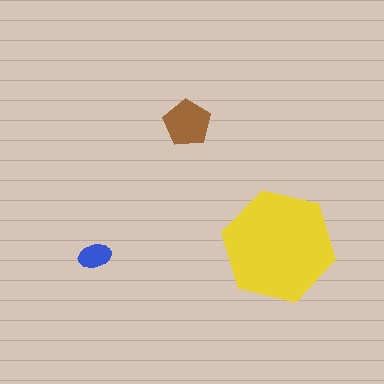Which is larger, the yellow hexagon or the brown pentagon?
The yellow hexagon.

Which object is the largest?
The yellow hexagon.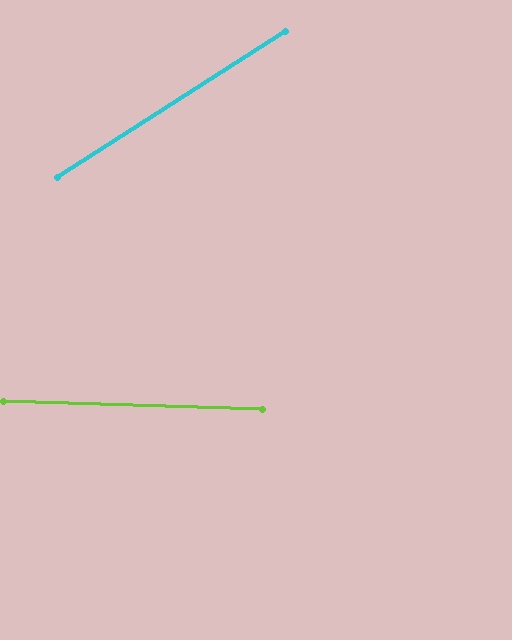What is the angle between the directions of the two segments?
Approximately 34 degrees.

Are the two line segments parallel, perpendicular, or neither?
Neither parallel nor perpendicular — they differ by about 34°.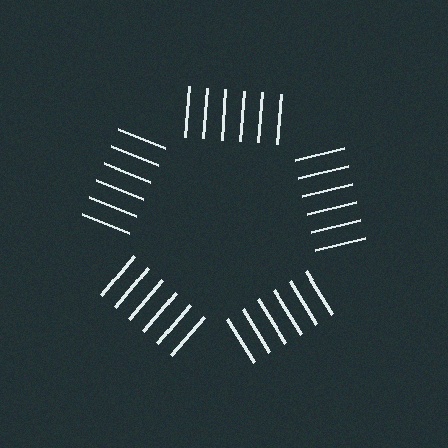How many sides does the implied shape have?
5 sides — the line-ends trace a pentagon.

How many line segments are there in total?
30 — 6 along each of the 5 edges.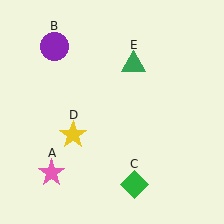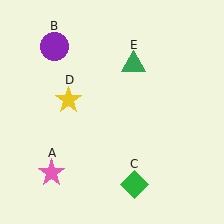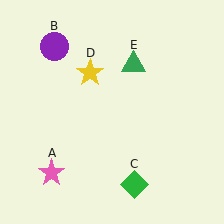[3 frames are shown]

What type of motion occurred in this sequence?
The yellow star (object D) rotated clockwise around the center of the scene.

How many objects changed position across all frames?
1 object changed position: yellow star (object D).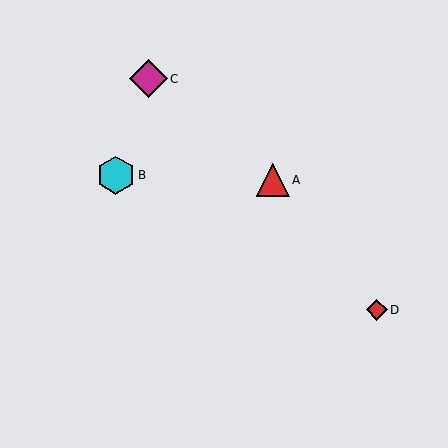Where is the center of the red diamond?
The center of the red diamond is at (377, 310).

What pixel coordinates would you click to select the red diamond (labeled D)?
Click at (377, 310) to select the red diamond D.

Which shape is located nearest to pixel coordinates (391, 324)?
The red diamond (labeled D) at (377, 310) is nearest to that location.